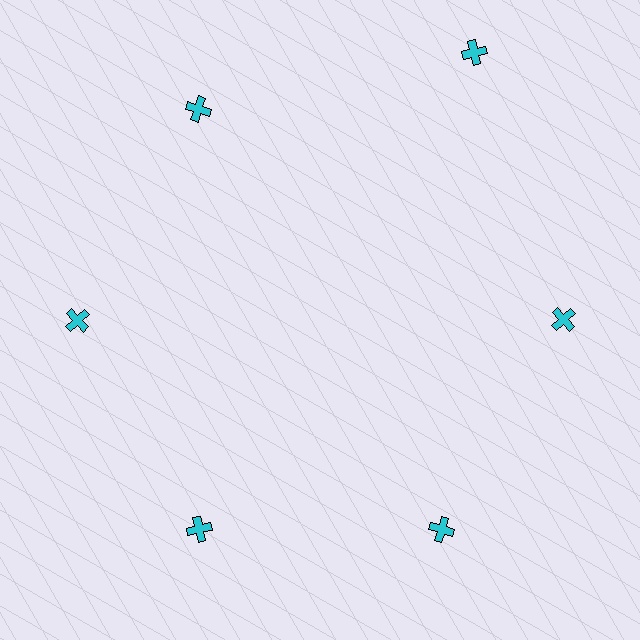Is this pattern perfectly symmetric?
No. The 6 cyan crosses are arranged in a ring, but one element near the 1 o'clock position is pushed outward from the center, breaking the 6-fold rotational symmetry.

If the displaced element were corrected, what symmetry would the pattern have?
It would have 6-fold rotational symmetry — the pattern would map onto itself every 60 degrees.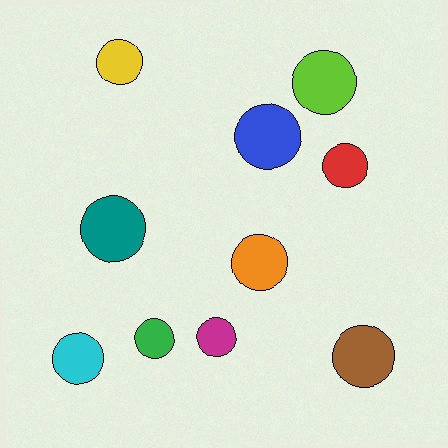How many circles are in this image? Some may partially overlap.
There are 10 circles.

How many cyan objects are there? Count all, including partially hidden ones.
There is 1 cyan object.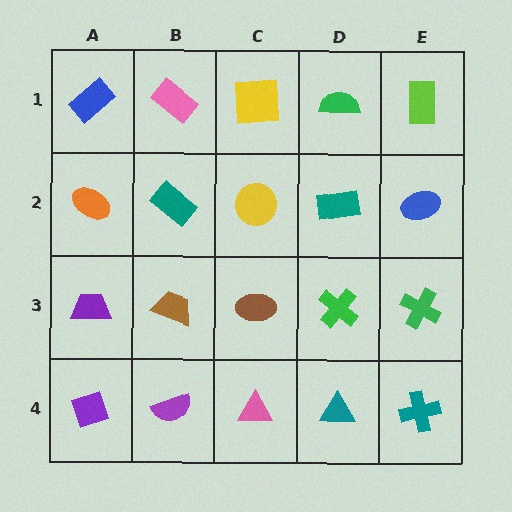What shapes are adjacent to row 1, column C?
A yellow circle (row 2, column C), a pink rectangle (row 1, column B), a green semicircle (row 1, column D).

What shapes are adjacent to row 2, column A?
A blue rectangle (row 1, column A), a purple trapezoid (row 3, column A), a teal rectangle (row 2, column B).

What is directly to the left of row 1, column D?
A yellow square.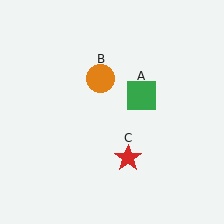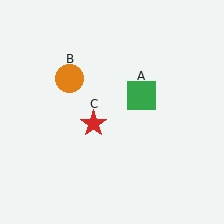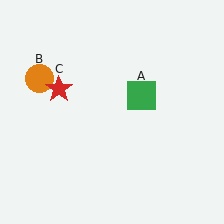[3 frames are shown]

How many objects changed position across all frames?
2 objects changed position: orange circle (object B), red star (object C).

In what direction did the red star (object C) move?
The red star (object C) moved up and to the left.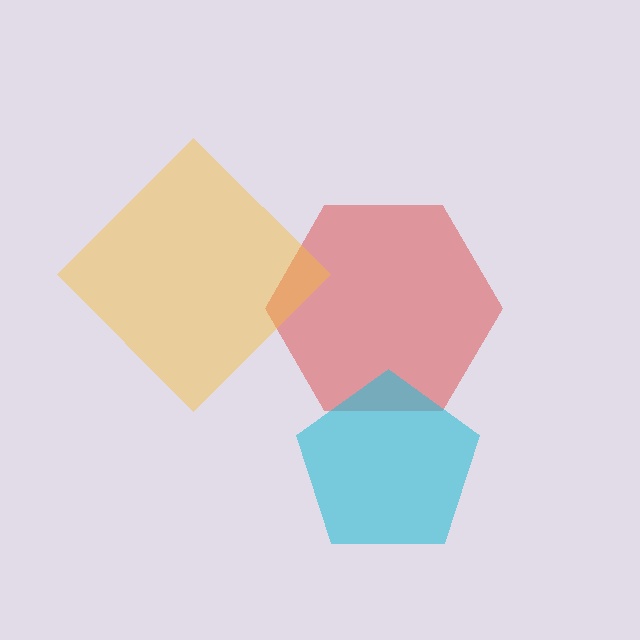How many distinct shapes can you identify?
There are 3 distinct shapes: a red hexagon, a yellow diamond, a cyan pentagon.